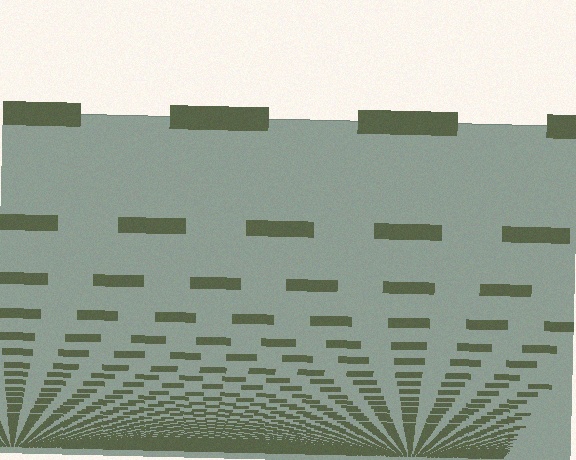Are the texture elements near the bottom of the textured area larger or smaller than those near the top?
Smaller. The gradient is inverted — elements near the bottom are smaller and denser.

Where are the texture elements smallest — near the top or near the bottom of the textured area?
Near the bottom.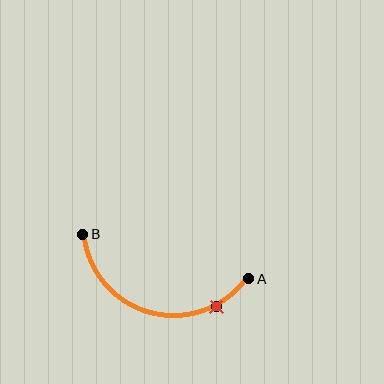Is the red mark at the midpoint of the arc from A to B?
No. The red mark lies on the arc but is closer to endpoint A. The arc midpoint would be at the point on the curve equidistant along the arc from both A and B.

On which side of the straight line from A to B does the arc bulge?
The arc bulges below the straight line connecting A and B.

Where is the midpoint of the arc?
The arc midpoint is the point on the curve farthest from the straight line joining A and B. It sits below that line.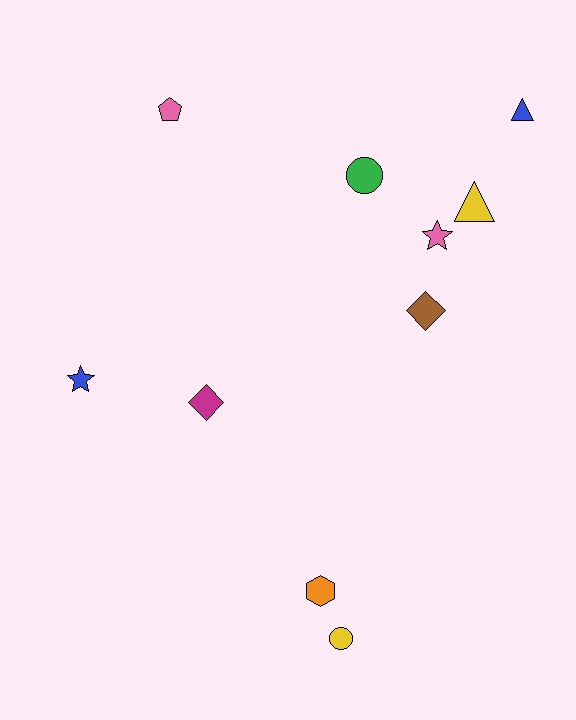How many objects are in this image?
There are 10 objects.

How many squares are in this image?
There are no squares.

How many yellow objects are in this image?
There are 2 yellow objects.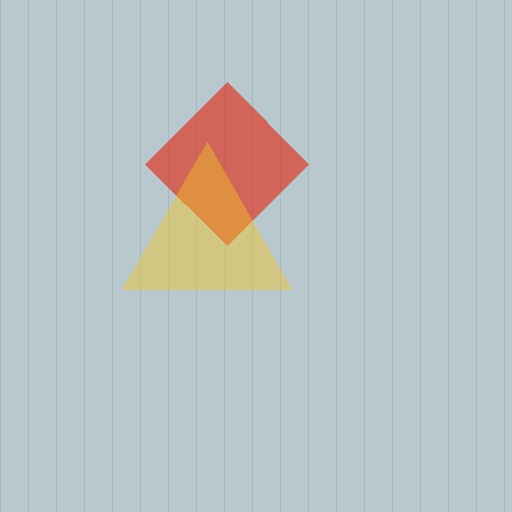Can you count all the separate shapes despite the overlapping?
Yes, there are 2 separate shapes.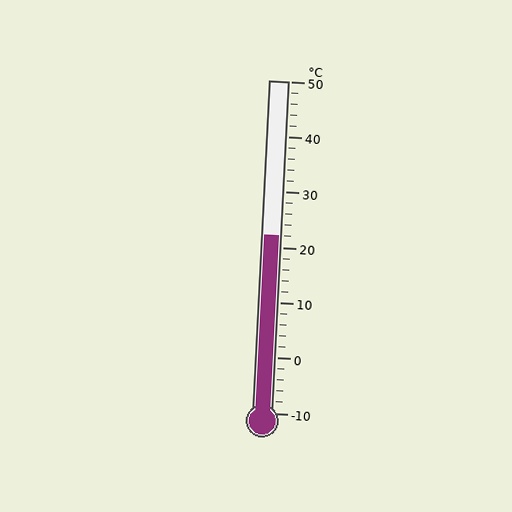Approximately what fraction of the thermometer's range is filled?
The thermometer is filled to approximately 55% of its range.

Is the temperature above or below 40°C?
The temperature is below 40°C.